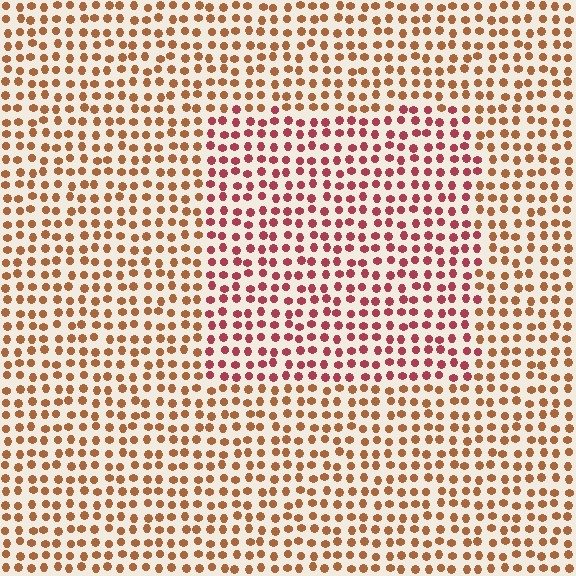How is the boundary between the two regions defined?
The boundary is defined purely by a slight shift in hue (about 36 degrees). Spacing, size, and orientation are identical on both sides.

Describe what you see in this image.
The image is filled with small brown elements in a uniform arrangement. A rectangle-shaped region is visible where the elements are tinted to a slightly different hue, forming a subtle color boundary.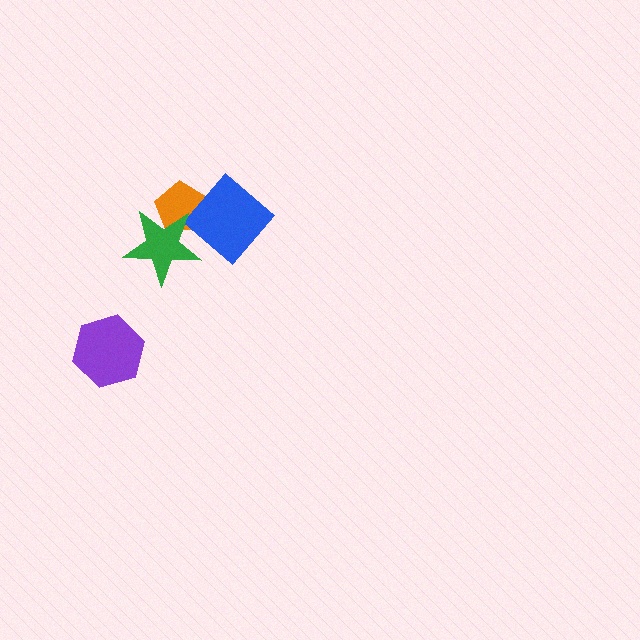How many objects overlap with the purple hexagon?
0 objects overlap with the purple hexagon.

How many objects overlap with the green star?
2 objects overlap with the green star.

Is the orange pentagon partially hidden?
Yes, it is partially covered by another shape.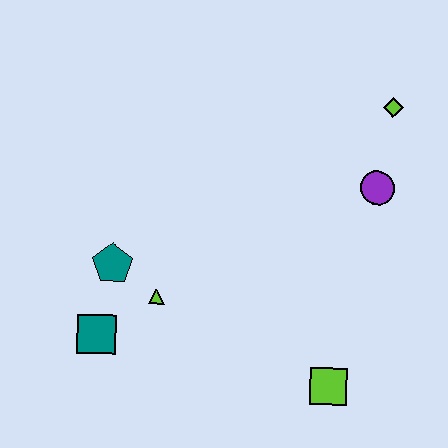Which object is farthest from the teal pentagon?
The lime diamond is farthest from the teal pentagon.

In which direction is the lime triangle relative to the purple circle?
The lime triangle is to the left of the purple circle.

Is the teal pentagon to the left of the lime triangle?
Yes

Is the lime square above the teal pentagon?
No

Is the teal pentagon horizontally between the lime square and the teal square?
Yes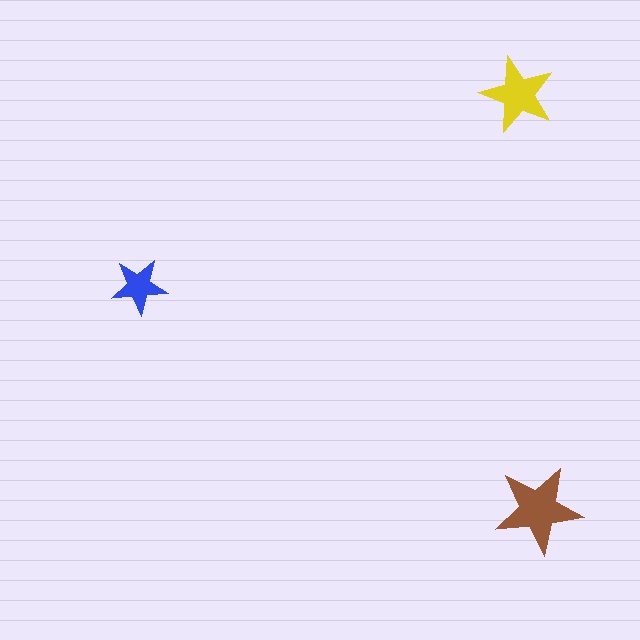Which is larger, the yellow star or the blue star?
The yellow one.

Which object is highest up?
The yellow star is topmost.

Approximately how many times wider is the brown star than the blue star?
About 1.5 times wider.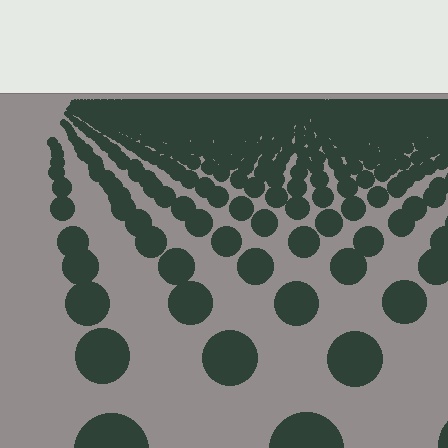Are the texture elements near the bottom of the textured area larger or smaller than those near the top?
Larger. Near the bottom, elements are closer to the viewer and appear at a bigger on-screen size.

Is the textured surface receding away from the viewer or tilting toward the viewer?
The surface is receding away from the viewer. Texture elements get smaller and denser toward the top.